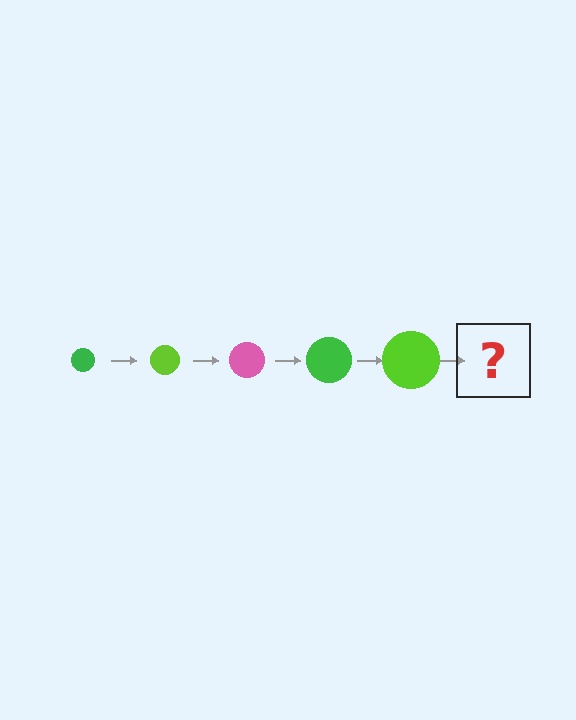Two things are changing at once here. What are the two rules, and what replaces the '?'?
The two rules are that the circle grows larger each step and the color cycles through green, lime, and pink. The '?' should be a pink circle, larger than the previous one.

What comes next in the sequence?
The next element should be a pink circle, larger than the previous one.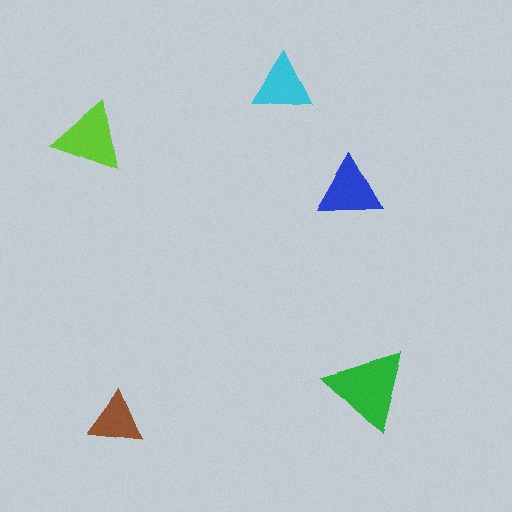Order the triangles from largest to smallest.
the green one, the lime one, the blue one, the cyan one, the brown one.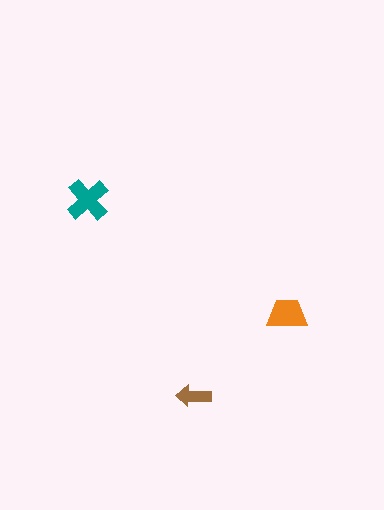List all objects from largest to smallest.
The teal cross, the orange trapezoid, the brown arrow.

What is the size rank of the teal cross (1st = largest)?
1st.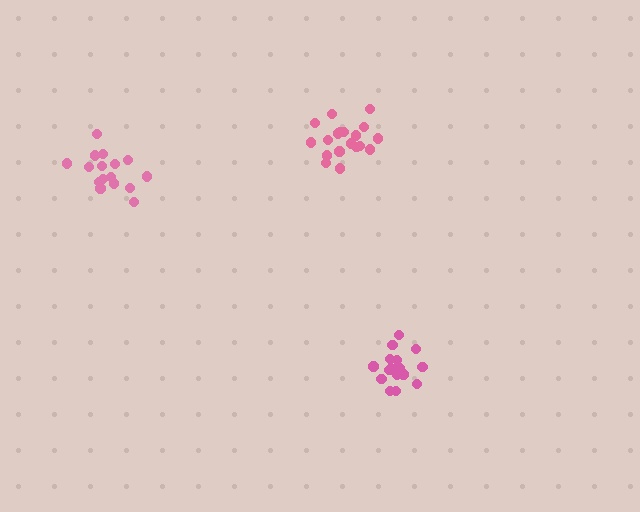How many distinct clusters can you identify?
There are 3 distinct clusters.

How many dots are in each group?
Group 1: 20 dots, Group 2: 16 dots, Group 3: 17 dots (53 total).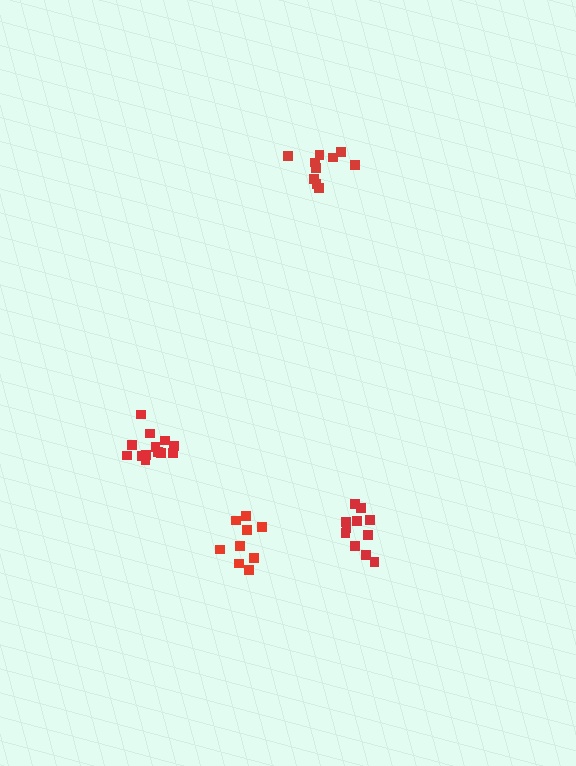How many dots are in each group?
Group 1: 12 dots, Group 2: 10 dots, Group 3: 9 dots, Group 4: 13 dots (44 total).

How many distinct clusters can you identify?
There are 4 distinct clusters.